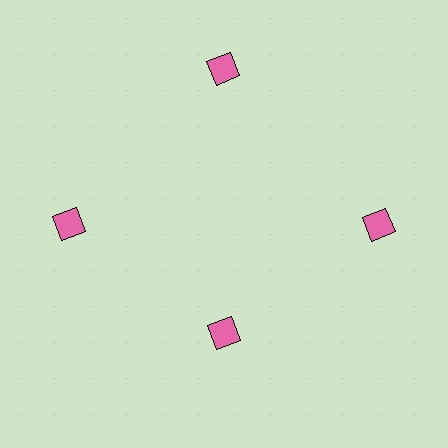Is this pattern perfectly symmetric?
No. The 4 pink squares are arranged in a ring, but one element near the 6 o'clock position is pulled inward toward the center, breaking the 4-fold rotational symmetry.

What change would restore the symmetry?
The symmetry would be restored by moving it outward, back onto the ring so that all 4 squares sit at equal angles and equal distance from the center.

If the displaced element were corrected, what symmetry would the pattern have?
It would have 4-fold rotational symmetry — the pattern would map onto itself every 90 degrees.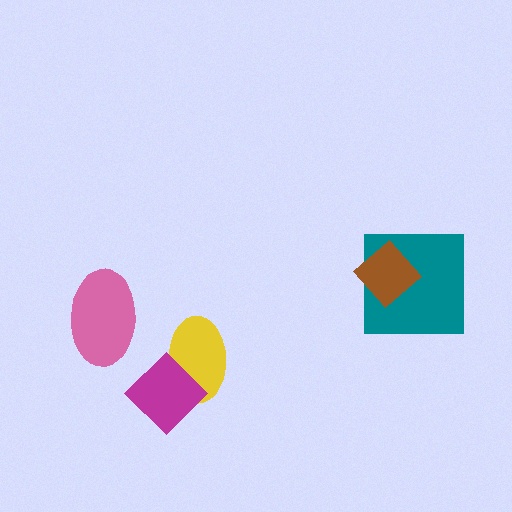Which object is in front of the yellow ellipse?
The magenta diamond is in front of the yellow ellipse.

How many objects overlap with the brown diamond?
1 object overlaps with the brown diamond.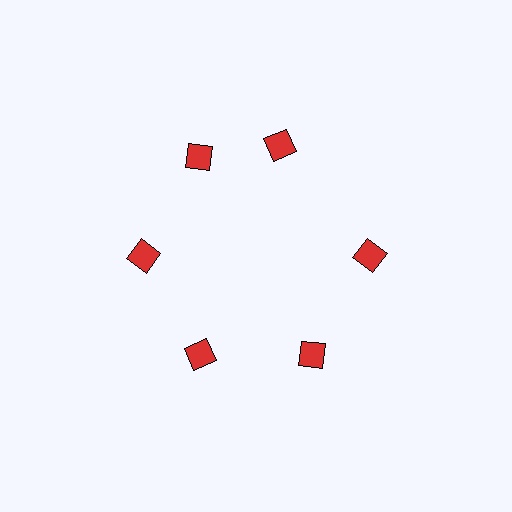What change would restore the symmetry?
The symmetry would be restored by rotating it back into even spacing with its neighbors so that all 6 squares sit at equal angles and equal distance from the center.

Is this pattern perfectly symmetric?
No. The 6 red squares are arranged in a ring, but one element near the 1 o'clock position is rotated out of alignment along the ring, breaking the 6-fold rotational symmetry.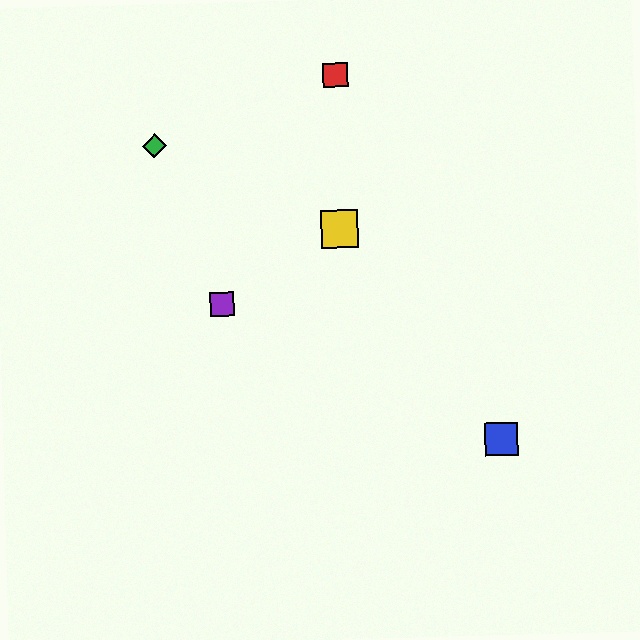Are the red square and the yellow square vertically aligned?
Yes, both are at x≈335.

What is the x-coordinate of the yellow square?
The yellow square is at x≈340.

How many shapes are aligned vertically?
2 shapes (the red square, the yellow square) are aligned vertically.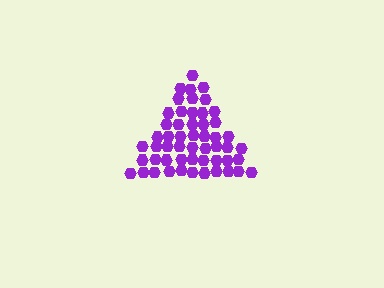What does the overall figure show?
The overall figure shows a triangle.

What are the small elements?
The small elements are hexagons.